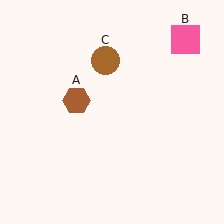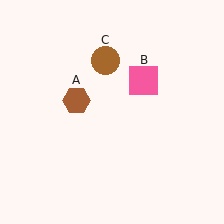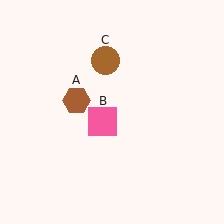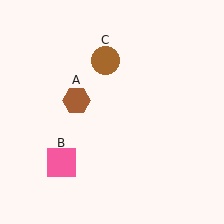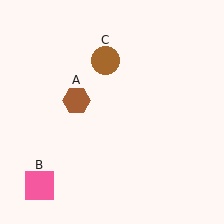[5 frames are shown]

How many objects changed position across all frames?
1 object changed position: pink square (object B).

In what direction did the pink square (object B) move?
The pink square (object B) moved down and to the left.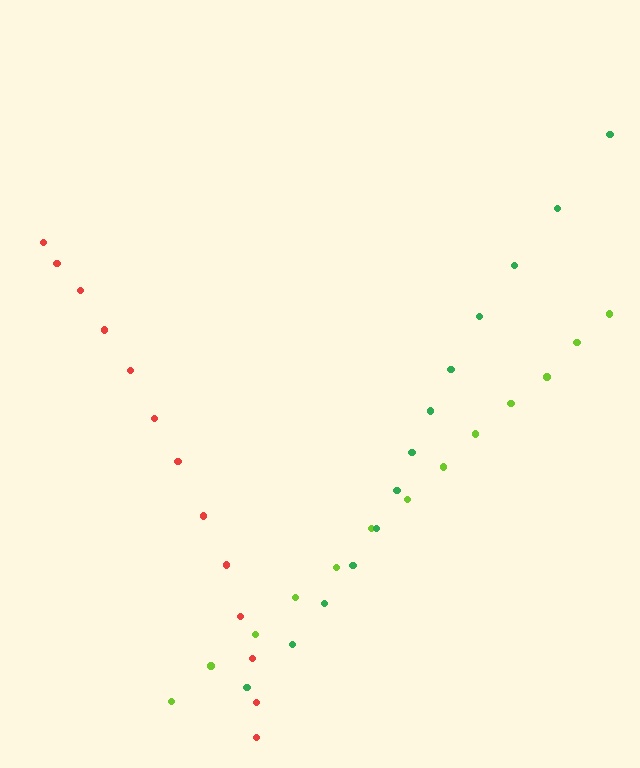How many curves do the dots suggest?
There are 3 distinct paths.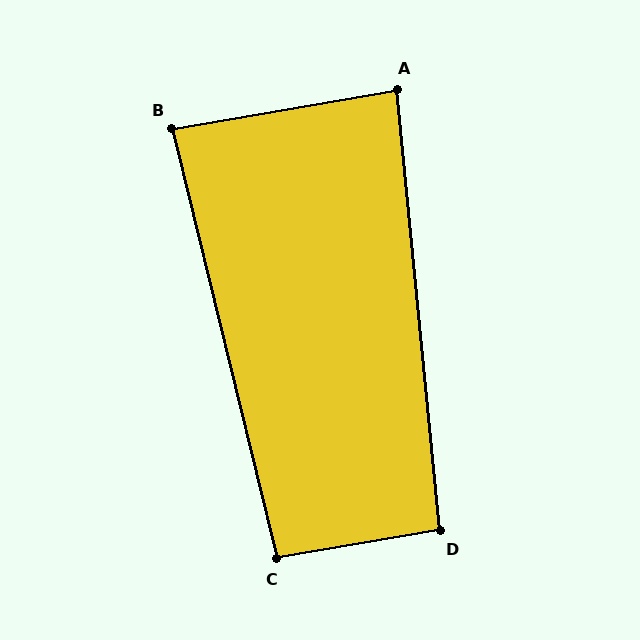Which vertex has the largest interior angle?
D, at approximately 94 degrees.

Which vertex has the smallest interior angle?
B, at approximately 86 degrees.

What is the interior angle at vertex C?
Approximately 94 degrees (approximately right).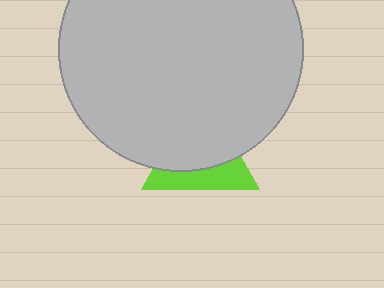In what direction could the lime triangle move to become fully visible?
The lime triangle could move down. That would shift it out from behind the light gray circle entirely.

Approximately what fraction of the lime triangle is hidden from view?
Roughly 62% of the lime triangle is hidden behind the light gray circle.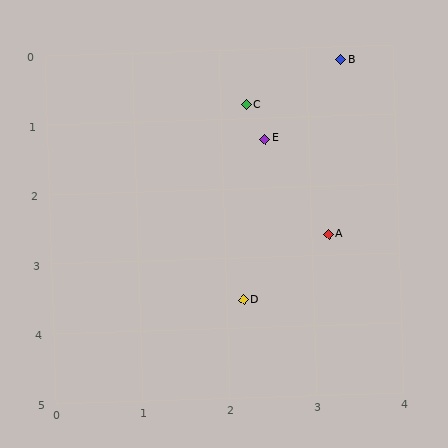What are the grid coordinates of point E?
Point E is at approximately (2.5, 1.3).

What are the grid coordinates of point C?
Point C is at approximately (2.3, 0.8).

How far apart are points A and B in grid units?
Points A and B are about 2.5 grid units apart.